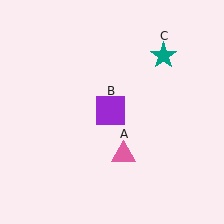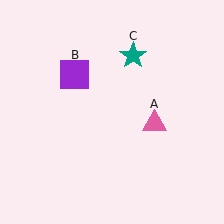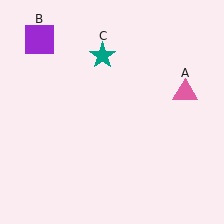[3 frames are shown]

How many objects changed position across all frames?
3 objects changed position: pink triangle (object A), purple square (object B), teal star (object C).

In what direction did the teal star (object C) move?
The teal star (object C) moved left.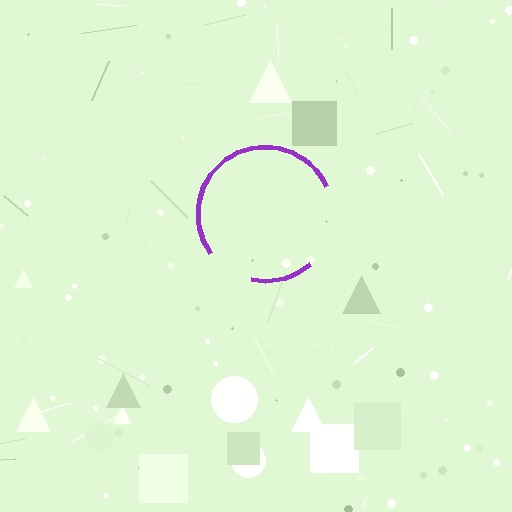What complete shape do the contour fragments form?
The contour fragments form a circle.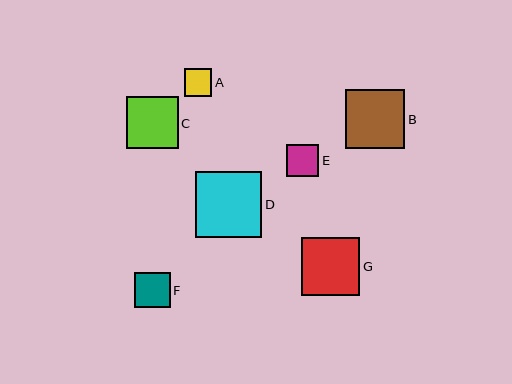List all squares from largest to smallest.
From largest to smallest: D, B, G, C, F, E, A.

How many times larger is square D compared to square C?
Square D is approximately 1.3 times the size of square C.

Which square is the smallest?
Square A is the smallest with a size of approximately 28 pixels.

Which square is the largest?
Square D is the largest with a size of approximately 67 pixels.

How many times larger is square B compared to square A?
Square B is approximately 2.1 times the size of square A.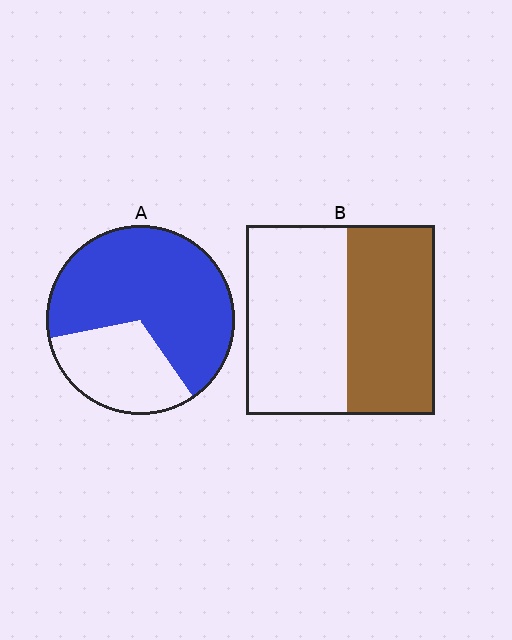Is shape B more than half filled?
Roughly half.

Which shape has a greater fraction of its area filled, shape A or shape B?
Shape A.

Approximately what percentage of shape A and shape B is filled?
A is approximately 70% and B is approximately 45%.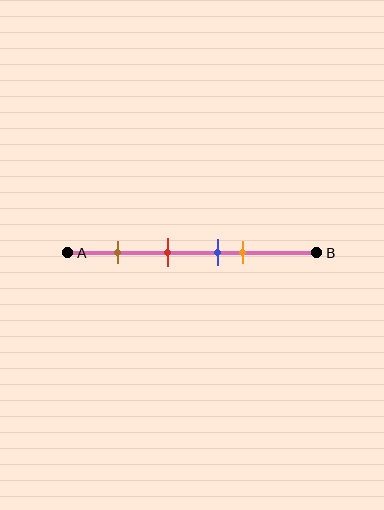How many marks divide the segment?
There are 4 marks dividing the segment.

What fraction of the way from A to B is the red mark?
The red mark is approximately 40% (0.4) of the way from A to B.